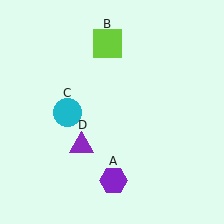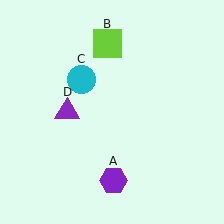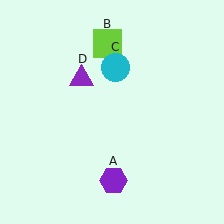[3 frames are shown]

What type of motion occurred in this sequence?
The cyan circle (object C), purple triangle (object D) rotated clockwise around the center of the scene.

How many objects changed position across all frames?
2 objects changed position: cyan circle (object C), purple triangle (object D).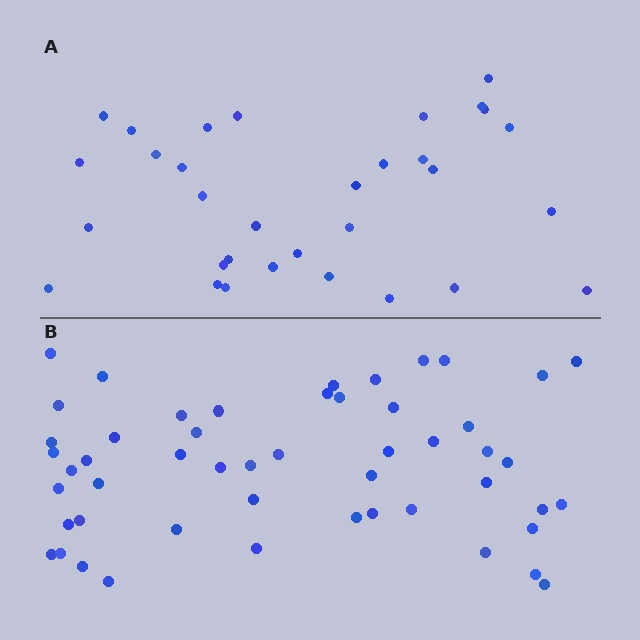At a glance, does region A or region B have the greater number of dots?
Region B (the bottom region) has more dots.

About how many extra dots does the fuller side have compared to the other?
Region B has approximately 20 more dots than region A.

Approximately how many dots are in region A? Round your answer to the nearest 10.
About 30 dots. (The exact count is 32, which rounds to 30.)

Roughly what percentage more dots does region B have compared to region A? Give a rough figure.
About 60% more.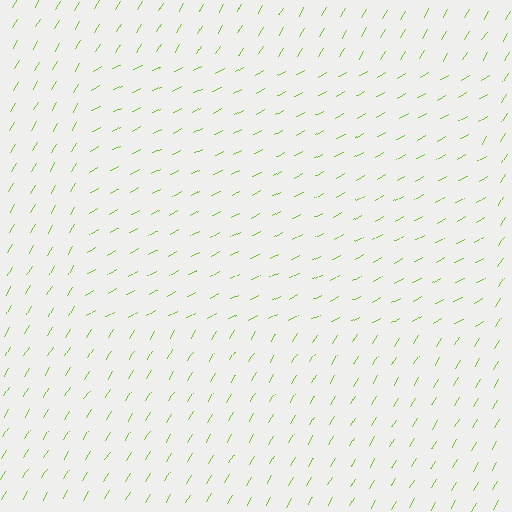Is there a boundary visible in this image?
Yes, there is a texture boundary formed by a change in line orientation.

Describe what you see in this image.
The image is filled with small lime line segments. A rectangle region in the image has lines oriented differently from the surrounding lines, creating a visible texture boundary.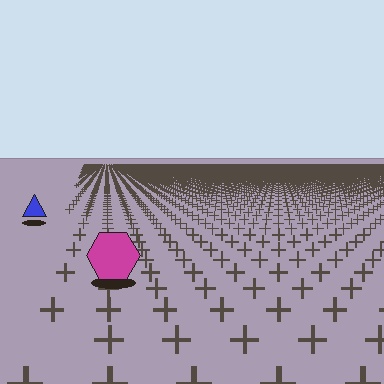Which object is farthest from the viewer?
The blue triangle is farthest from the viewer. It appears smaller and the ground texture around it is denser.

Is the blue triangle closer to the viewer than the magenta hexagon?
No. The magenta hexagon is closer — you can tell from the texture gradient: the ground texture is coarser near it.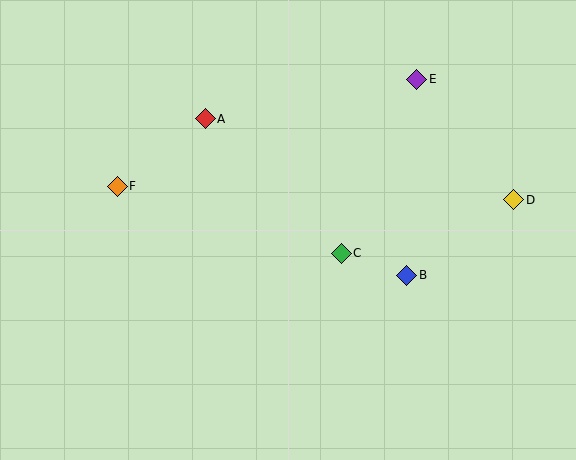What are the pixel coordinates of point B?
Point B is at (407, 275).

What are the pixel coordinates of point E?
Point E is at (417, 79).